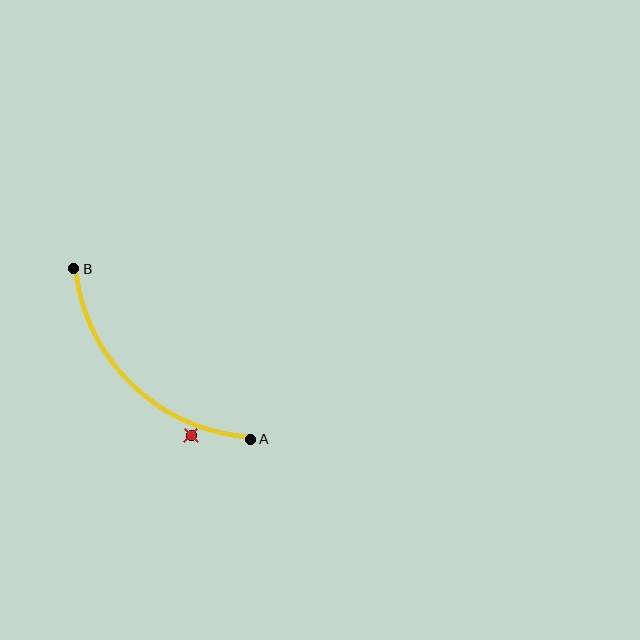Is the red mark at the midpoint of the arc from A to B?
No — the red mark does not lie on the arc at all. It sits slightly outside the curve.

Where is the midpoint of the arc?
The arc midpoint is the point on the curve farthest from the straight line joining A and B. It sits below and to the left of that line.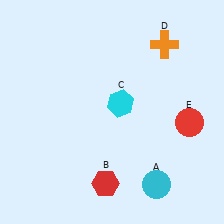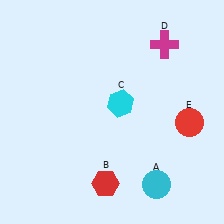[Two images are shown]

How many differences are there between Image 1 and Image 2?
There is 1 difference between the two images.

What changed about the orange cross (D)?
In Image 1, D is orange. In Image 2, it changed to magenta.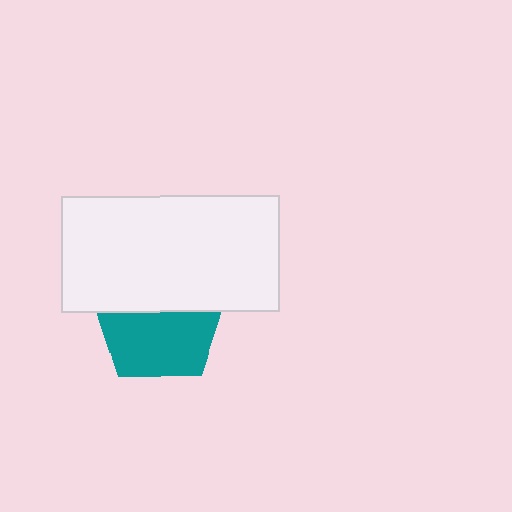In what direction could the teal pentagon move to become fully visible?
The teal pentagon could move down. That would shift it out from behind the white rectangle entirely.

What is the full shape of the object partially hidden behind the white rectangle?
The partially hidden object is a teal pentagon.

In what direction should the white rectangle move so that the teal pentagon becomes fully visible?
The white rectangle should move up. That is the shortest direction to clear the overlap and leave the teal pentagon fully visible.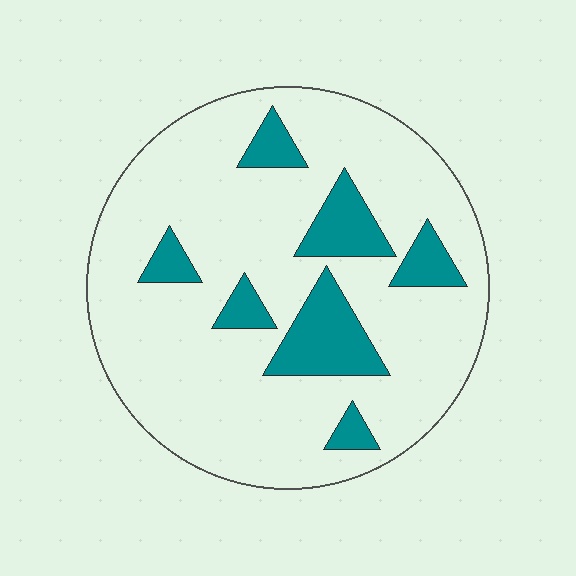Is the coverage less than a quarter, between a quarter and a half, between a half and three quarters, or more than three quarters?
Less than a quarter.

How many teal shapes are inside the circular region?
7.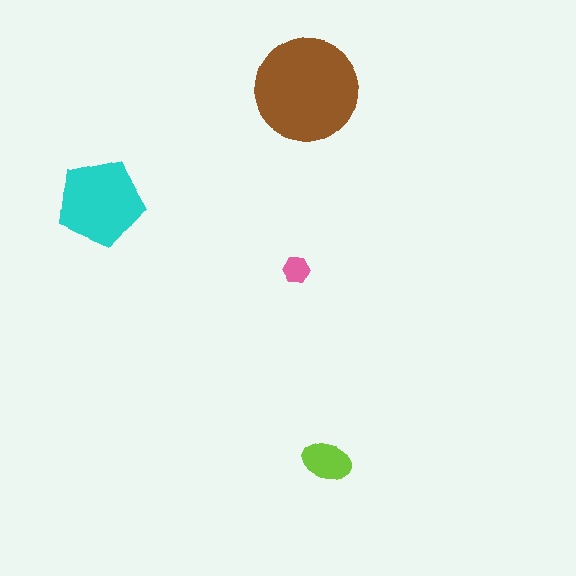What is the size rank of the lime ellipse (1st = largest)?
3rd.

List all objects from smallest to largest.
The pink hexagon, the lime ellipse, the cyan pentagon, the brown circle.